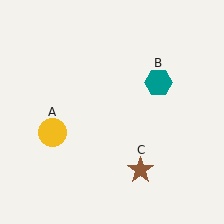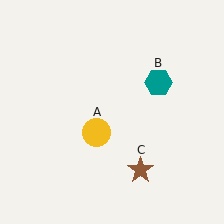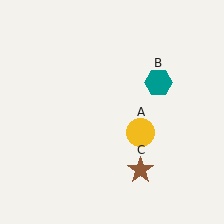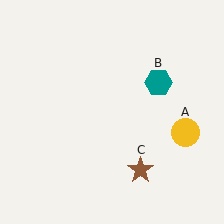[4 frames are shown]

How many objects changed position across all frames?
1 object changed position: yellow circle (object A).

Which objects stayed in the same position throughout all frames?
Teal hexagon (object B) and brown star (object C) remained stationary.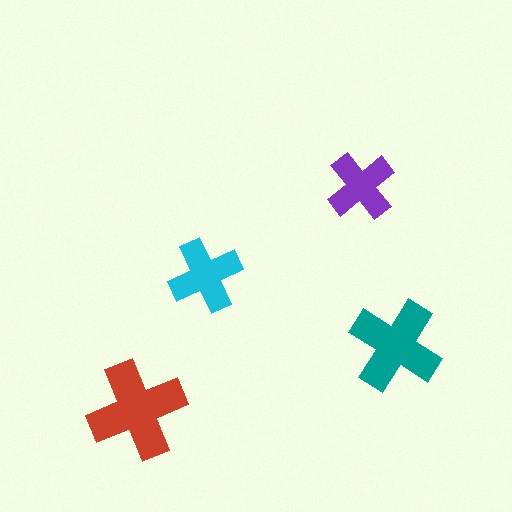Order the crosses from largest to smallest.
the red one, the teal one, the cyan one, the purple one.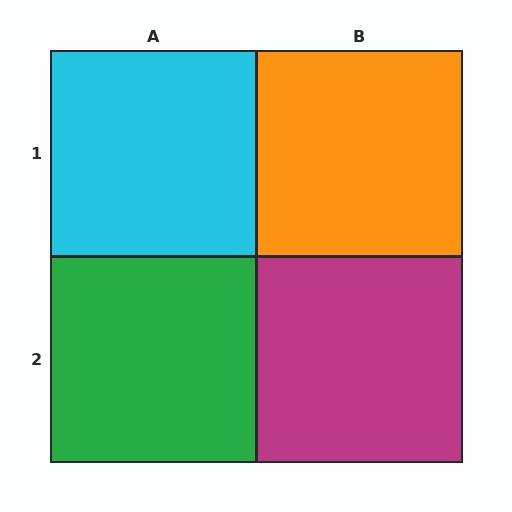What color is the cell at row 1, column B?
Orange.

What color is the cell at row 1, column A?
Cyan.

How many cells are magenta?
1 cell is magenta.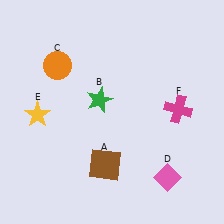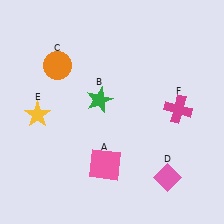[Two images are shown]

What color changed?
The square (A) changed from brown in Image 1 to pink in Image 2.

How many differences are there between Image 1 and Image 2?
There is 1 difference between the two images.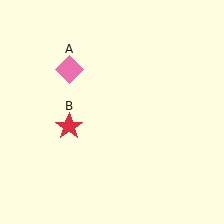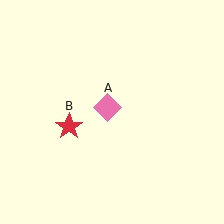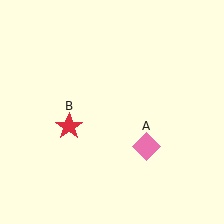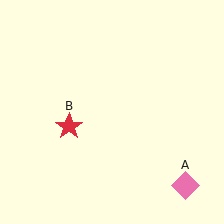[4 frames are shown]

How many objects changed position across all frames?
1 object changed position: pink diamond (object A).